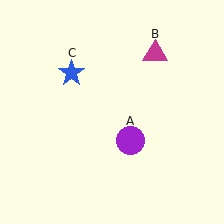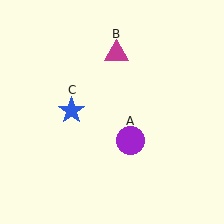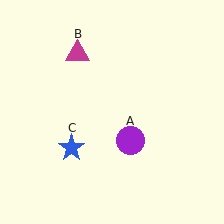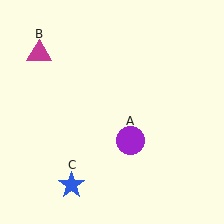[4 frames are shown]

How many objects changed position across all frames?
2 objects changed position: magenta triangle (object B), blue star (object C).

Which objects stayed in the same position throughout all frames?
Purple circle (object A) remained stationary.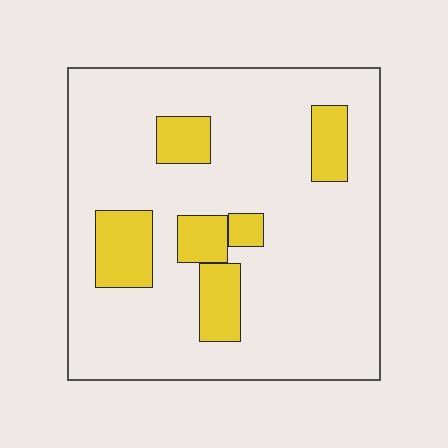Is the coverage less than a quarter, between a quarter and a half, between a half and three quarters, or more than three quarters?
Less than a quarter.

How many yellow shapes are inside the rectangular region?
6.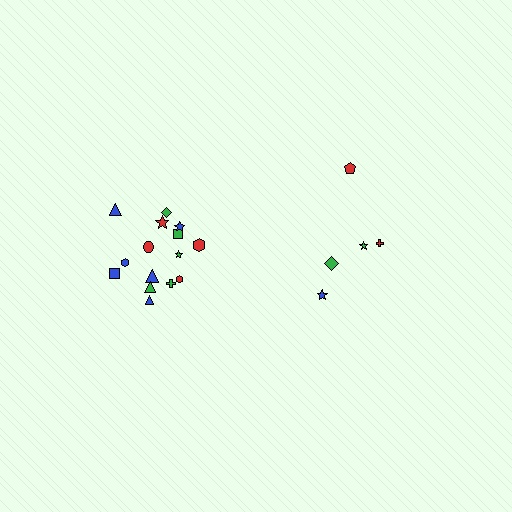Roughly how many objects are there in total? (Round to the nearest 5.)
Roughly 20 objects in total.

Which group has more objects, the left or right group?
The left group.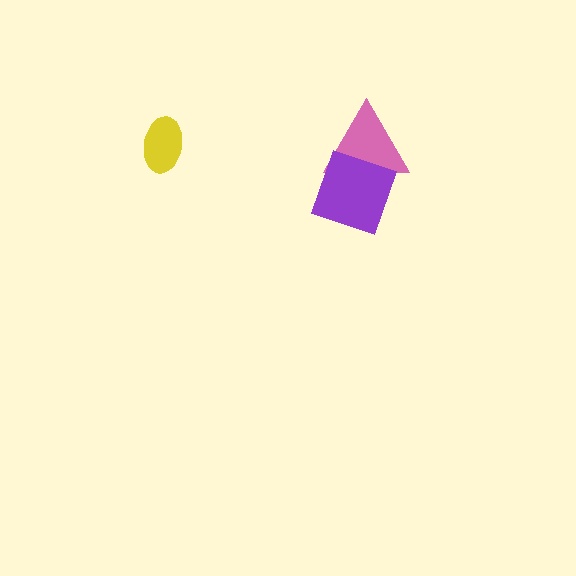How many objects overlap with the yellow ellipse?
0 objects overlap with the yellow ellipse.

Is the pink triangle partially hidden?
Yes, it is partially covered by another shape.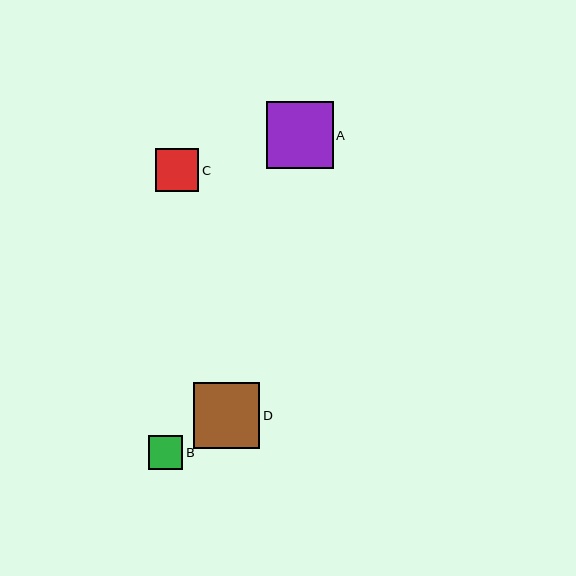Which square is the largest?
Square A is the largest with a size of approximately 67 pixels.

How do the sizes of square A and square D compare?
Square A and square D are approximately the same size.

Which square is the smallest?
Square B is the smallest with a size of approximately 34 pixels.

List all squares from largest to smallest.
From largest to smallest: A, D, C, B.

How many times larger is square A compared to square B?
Square A is approximately 2.0 times the size of square B.